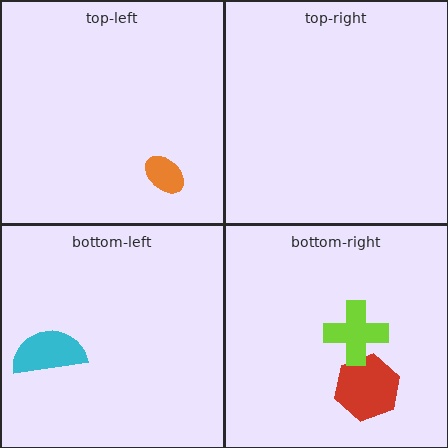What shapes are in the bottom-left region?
The cyan semicircle.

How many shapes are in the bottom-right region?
2.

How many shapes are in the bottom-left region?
1.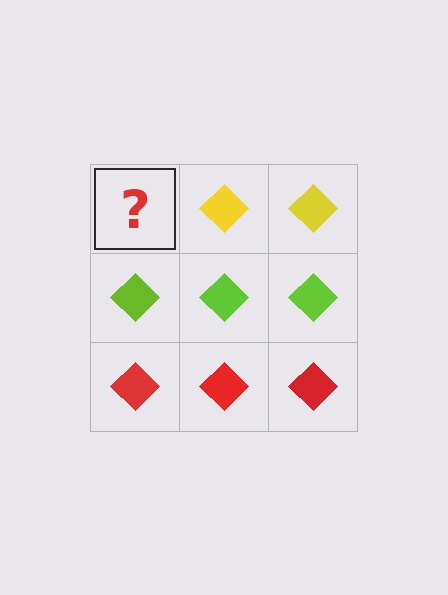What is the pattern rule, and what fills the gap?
The rule is that each row has a consistent color. The gap should be filled with a yellow diamond.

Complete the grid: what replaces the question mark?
The question mark should be replaced with a yellow diamond.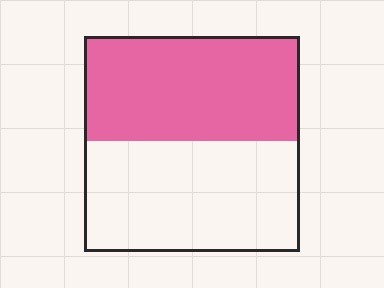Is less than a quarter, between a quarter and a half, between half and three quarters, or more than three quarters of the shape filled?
Between a quarter and a half.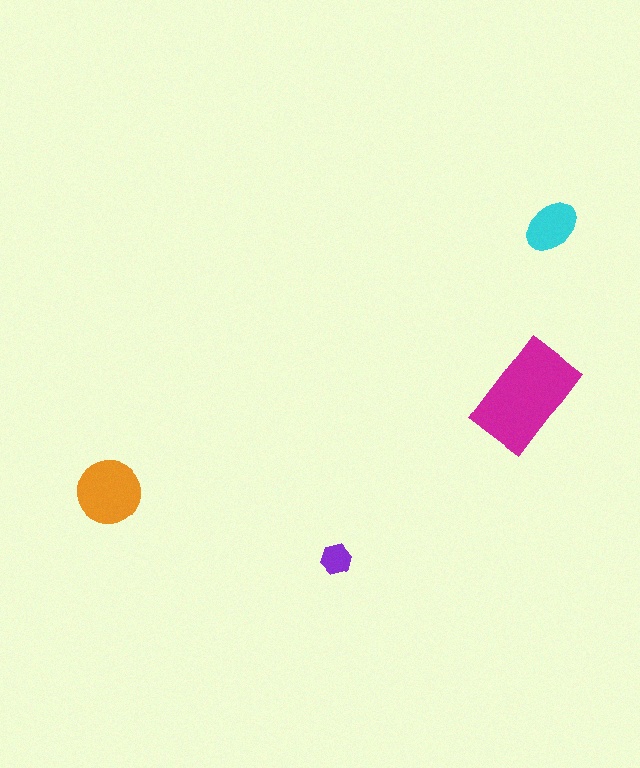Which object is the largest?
The magenta rectangle.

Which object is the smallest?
The purple hexagon.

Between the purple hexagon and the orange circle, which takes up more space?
The orange circle.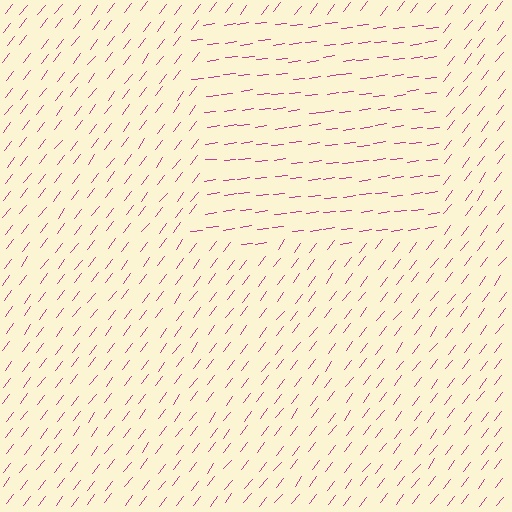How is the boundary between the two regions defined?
The boundary is defined purely by a change in line orientation (approximately 45 degrees difference). All lines are the same color and thickness.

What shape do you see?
I see a rectangle.